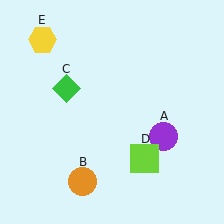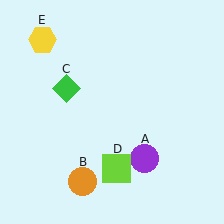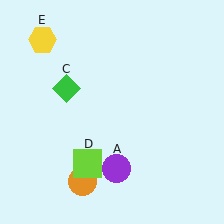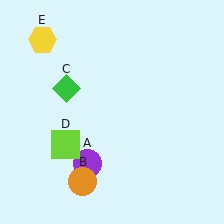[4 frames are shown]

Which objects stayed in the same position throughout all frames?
Orange circle (object B) and green diamond (object C) and yellow hexagon (object E) remained stationary.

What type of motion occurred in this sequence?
The purple circle (object A), lime square (object D) rotated clockwise around the center of the scene.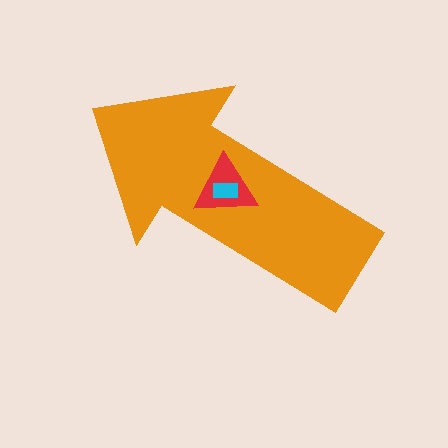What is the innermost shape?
The cyan rectangle.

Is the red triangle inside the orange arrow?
Yes.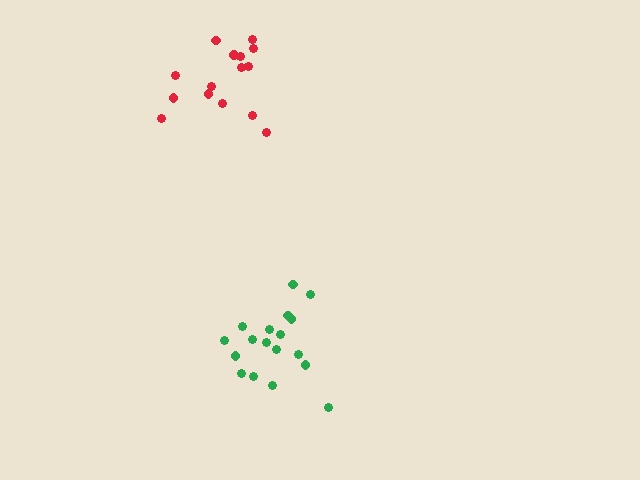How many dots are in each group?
Group 1: 18 dots, Group 2: 15 dots (33 total).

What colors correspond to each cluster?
The clusters are colored: green, red.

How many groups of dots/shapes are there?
There are 2 groups.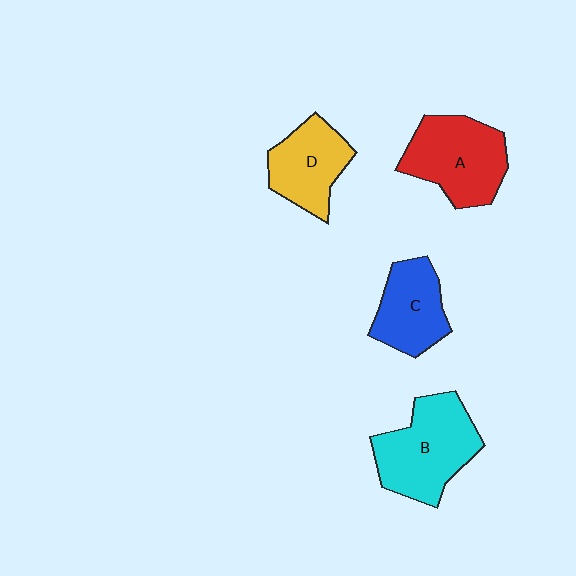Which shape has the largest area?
Shape B (cyan).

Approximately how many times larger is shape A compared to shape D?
Approximately 1.3 times.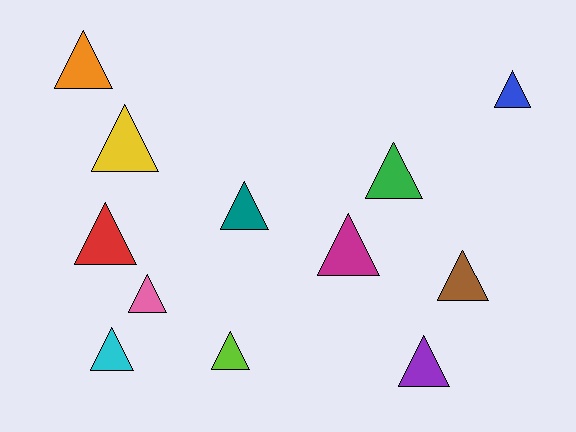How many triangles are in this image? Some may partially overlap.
There are 12 triangles.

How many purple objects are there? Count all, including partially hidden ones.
There is 1 purple object.